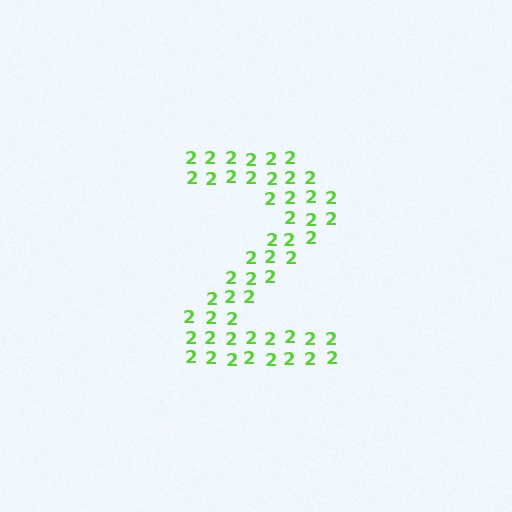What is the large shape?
The large shape is the digit 2.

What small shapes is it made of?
It is made of small digit 2's.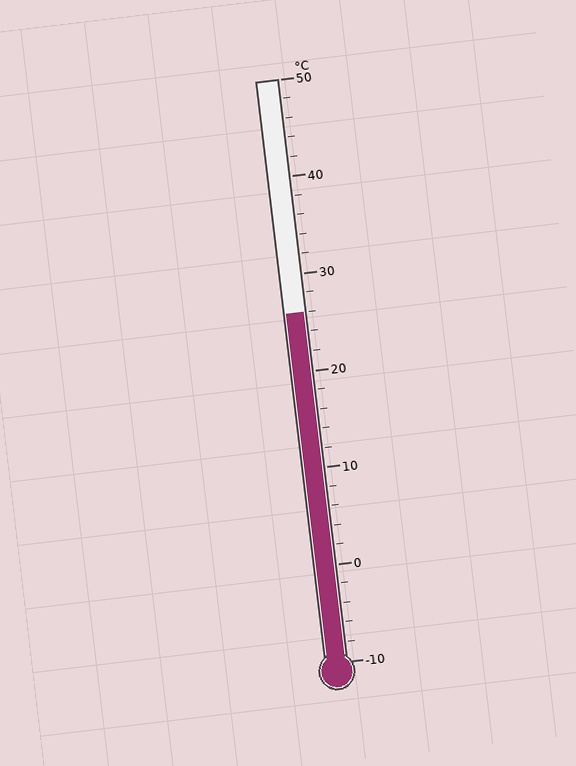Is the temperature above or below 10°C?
The temperature is above 10°C.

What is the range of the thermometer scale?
The thermometer scale ranges from -10°C to 50°C.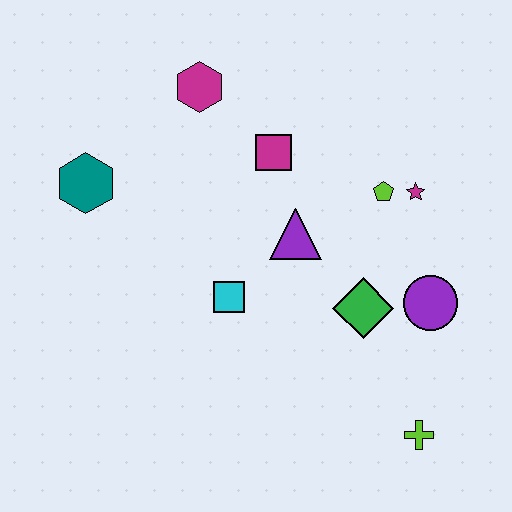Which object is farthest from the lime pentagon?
The teal hexagon is farthest from the lime pentagon.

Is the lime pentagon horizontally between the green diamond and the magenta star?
Yes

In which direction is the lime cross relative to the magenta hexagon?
The lime cross is below the magenta hexagon.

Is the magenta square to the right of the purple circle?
No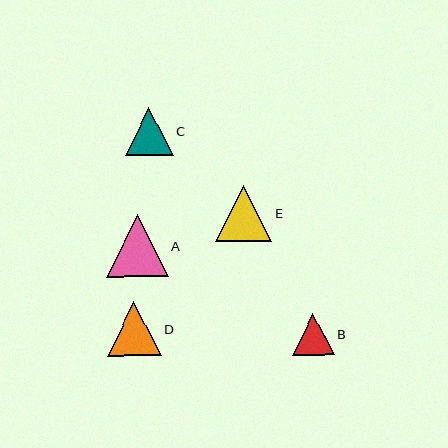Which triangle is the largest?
Triangle A is the largest with a size of approximately 62 pixels.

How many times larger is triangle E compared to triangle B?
Triangle E is approximately 1.3 times the size of triangle B.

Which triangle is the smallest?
Triangle B is the smallest with a size of approximately 42 pixels.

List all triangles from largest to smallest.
From largest to smallest: A, E, D, C, B.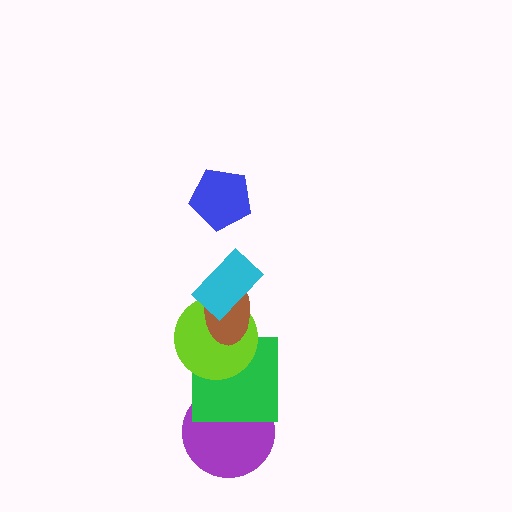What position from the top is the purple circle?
The purple circle is 6th from the top.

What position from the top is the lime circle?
The lime circle is 4th from the top.